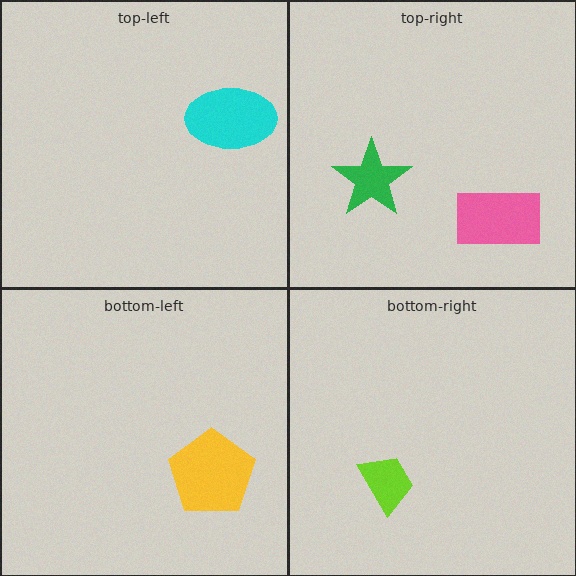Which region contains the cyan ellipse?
The top-left region.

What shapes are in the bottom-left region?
The yellow pentagon.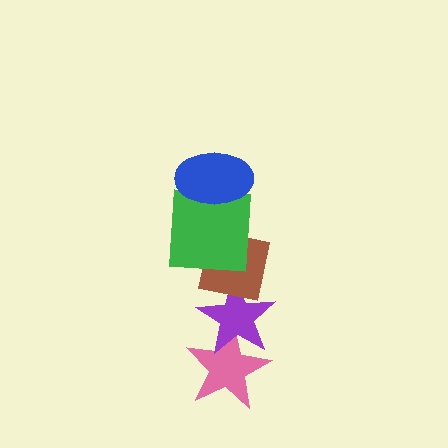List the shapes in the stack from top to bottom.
From top to bottom: the blue ellipse, the green square, the brown square, the purple star, the pink star.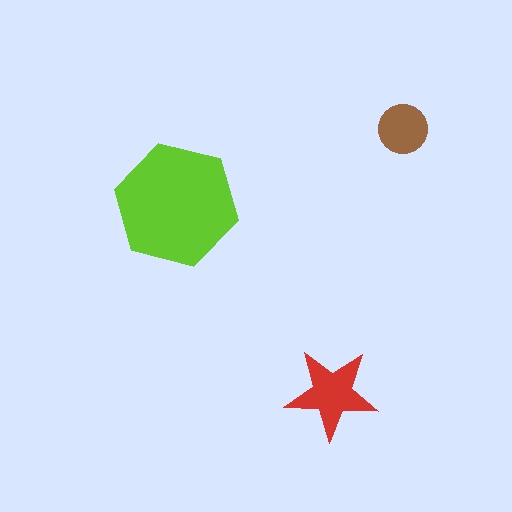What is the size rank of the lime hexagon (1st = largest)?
1st.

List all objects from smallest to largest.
The brown circle, the red star, the lime hexagon.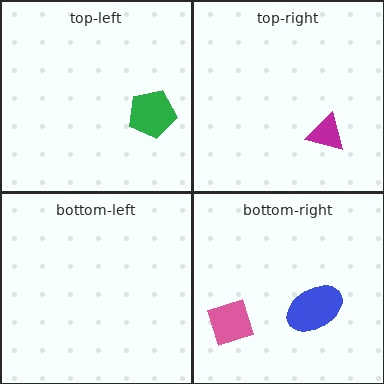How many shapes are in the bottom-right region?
2.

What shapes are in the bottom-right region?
The pink diamond, the blue ellipse.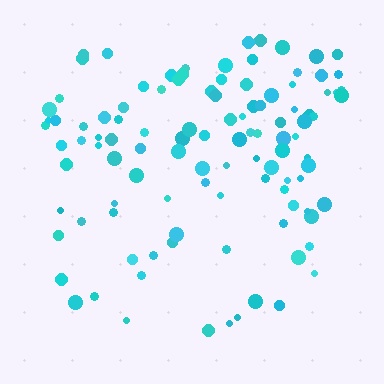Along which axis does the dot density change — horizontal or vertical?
Vertical.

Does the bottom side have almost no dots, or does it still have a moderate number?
Still a moderate number, just noticeably fewer than the top.